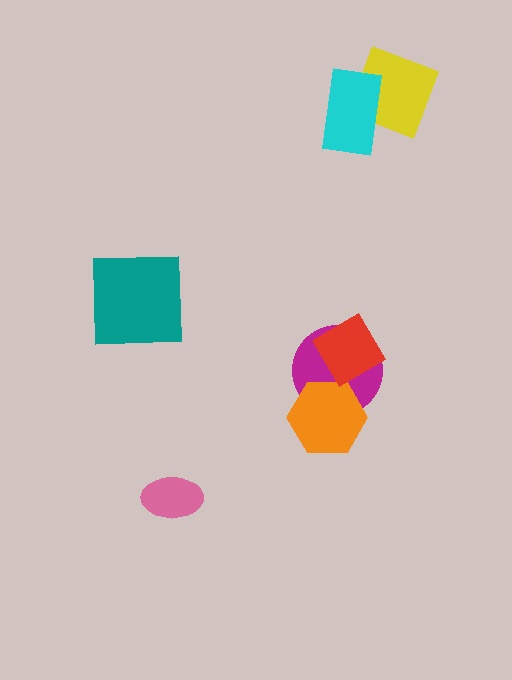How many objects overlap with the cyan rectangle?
1 object overlaps with the cyan rectangle.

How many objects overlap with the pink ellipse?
0 objects overlap with the pink ellipse.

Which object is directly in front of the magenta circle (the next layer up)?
The orange hexagon is directly in front of the magenta circle.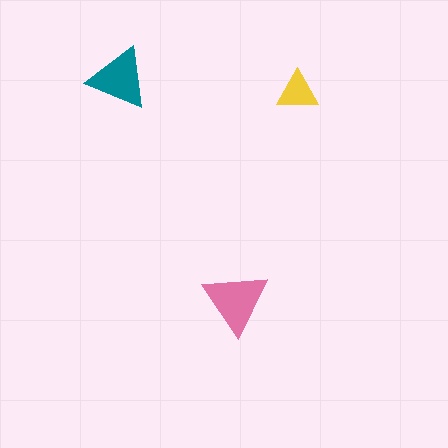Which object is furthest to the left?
The teal triangle is leftmost.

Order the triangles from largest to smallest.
the pink one, the teal one, the yellow one.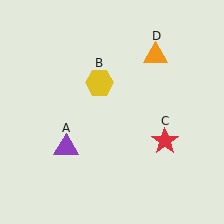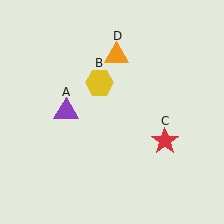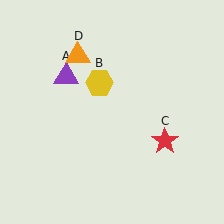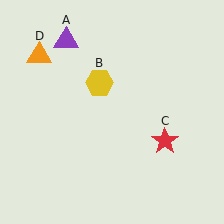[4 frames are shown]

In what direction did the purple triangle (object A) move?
The purple triangle (object A) moved up.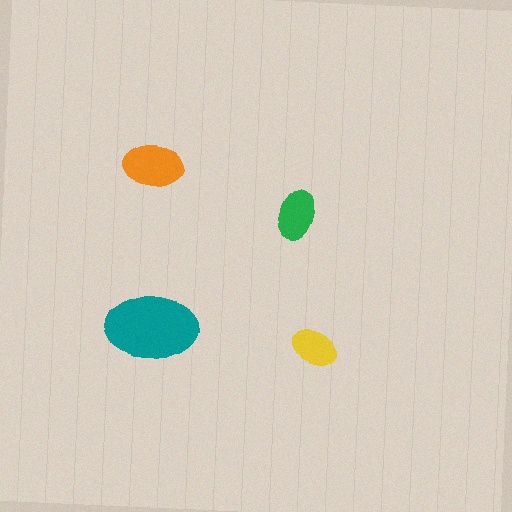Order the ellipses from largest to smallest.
the teal one, the orange one, the green one, the yellow one.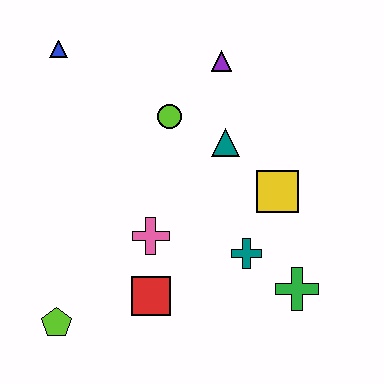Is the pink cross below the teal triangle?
Yes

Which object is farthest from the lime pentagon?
The purple triangle is farthest from the lime pentagon.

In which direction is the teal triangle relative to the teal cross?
The teal triangle is above the teal cross.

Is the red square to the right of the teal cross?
No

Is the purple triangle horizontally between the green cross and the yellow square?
No